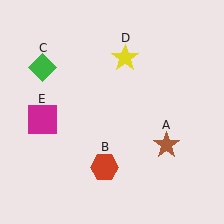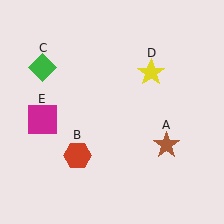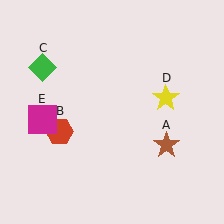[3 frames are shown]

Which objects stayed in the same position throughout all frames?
Brown star (object A) and green diamond (object C) and magenta square (object E) remained stationary.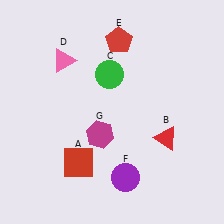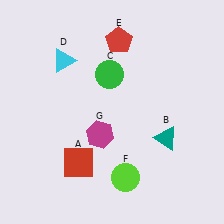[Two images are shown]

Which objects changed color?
B changed from red to teal. D changed from pink to cyan. F changed from purple to lime.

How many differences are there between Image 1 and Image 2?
There are 3 differences between the two images.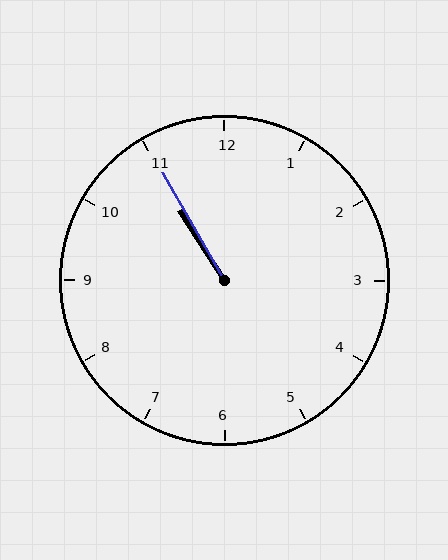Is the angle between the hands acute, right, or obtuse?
It is acute.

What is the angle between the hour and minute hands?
Approximately 2 degrees.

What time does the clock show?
10:55.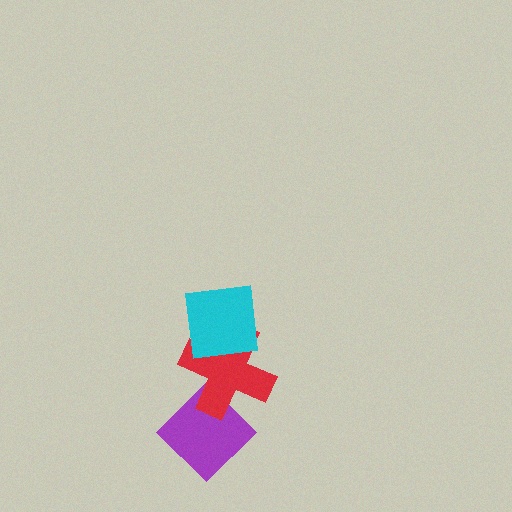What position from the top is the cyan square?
The cyan square is 1st from the top.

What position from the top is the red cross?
The red cross is 2nd from the top.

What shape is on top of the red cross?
The cyan square is on top of the red cross.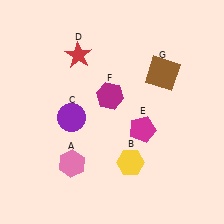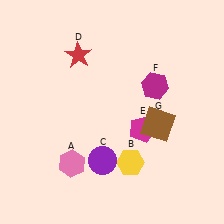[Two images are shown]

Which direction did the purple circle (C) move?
The purple circle (C) moved down.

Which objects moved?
The objects that moved are: the purple circle (C), the magenta hexagon (F), the brown square (G).